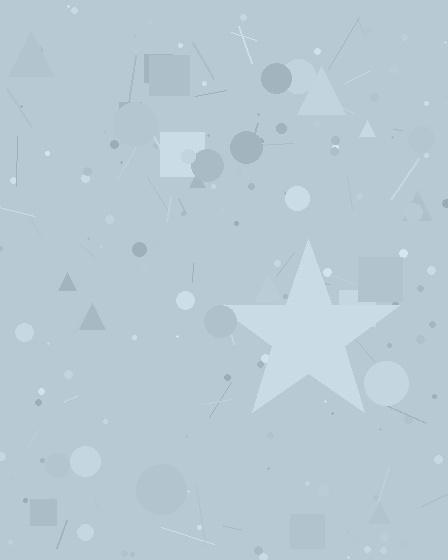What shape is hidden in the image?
A star is hidden in the image.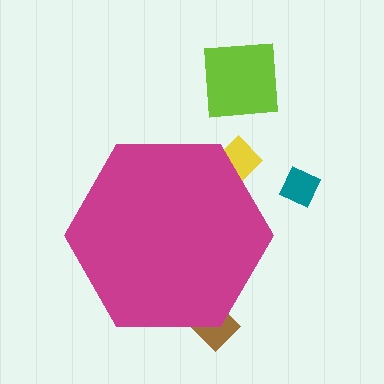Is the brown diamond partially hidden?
Yes, the brown diamond is partially hidden behind the magenta hexagon.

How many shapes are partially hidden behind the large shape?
2 shapes are partially hidden.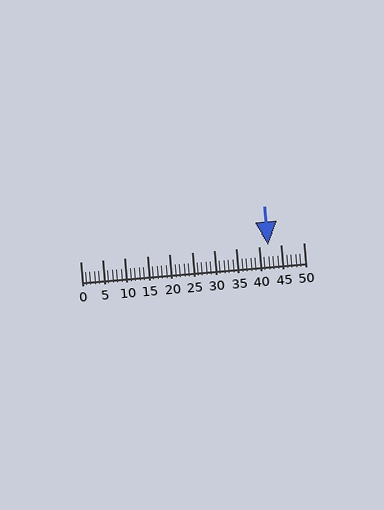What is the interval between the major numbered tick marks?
The major tick marks are spaced 5 units apart.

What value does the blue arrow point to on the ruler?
The blue arrow points to approximately 42.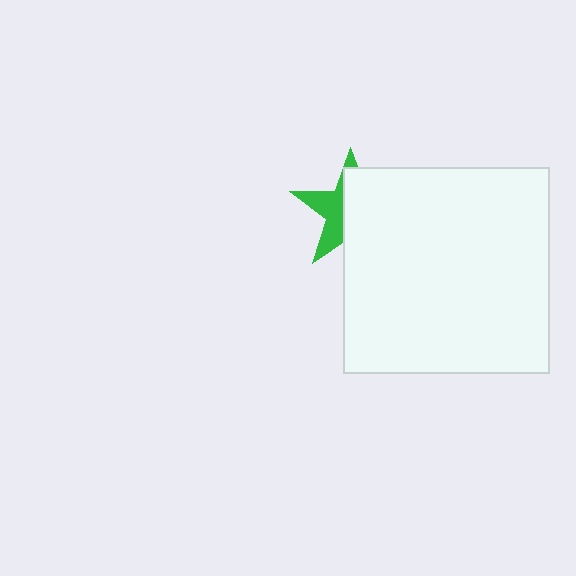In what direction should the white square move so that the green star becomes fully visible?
The white square should move right. That is the shortest direction to clear the overlap and leave the green star fully visible.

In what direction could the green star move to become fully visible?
The green star could move left. That would shift it out from behind the white square entirely.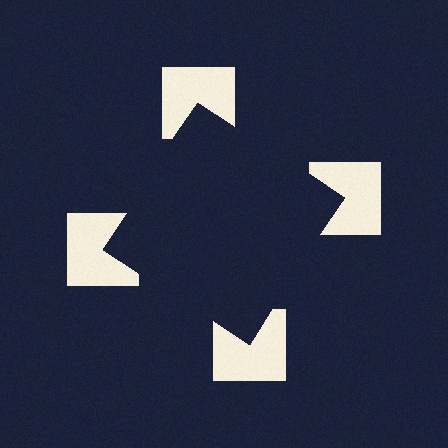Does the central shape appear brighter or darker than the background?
It typically appears slightly darker than the background, even though no actual brightness change is drawn.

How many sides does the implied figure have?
4 sides.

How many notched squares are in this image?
There are 4 — one at each vertex of the illusory square.